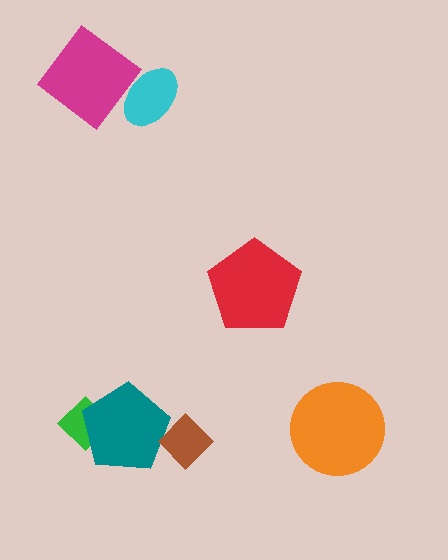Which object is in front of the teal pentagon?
The brown diamond is in front of the teal pentagon.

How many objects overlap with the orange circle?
0 objects overlap with the orange circle.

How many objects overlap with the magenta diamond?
0 objects overlap with the magenta diamond.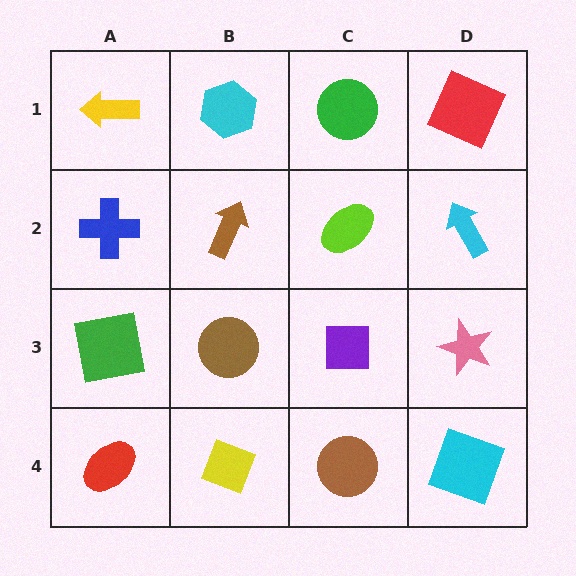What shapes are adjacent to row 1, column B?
A brown arrow (row 2, column B), a yellow arrow (row 1, column A), a green circle (row 1, column C).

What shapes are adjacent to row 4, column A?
A green square (row 3, column A), a yellow diamond (row 4, column B).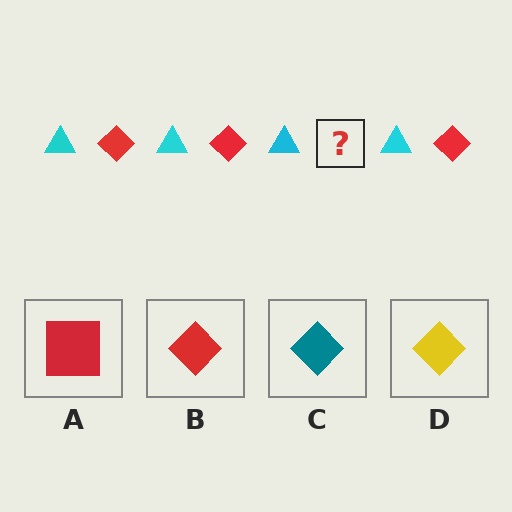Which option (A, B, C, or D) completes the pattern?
B.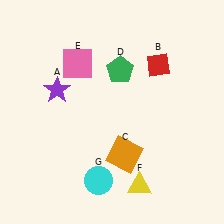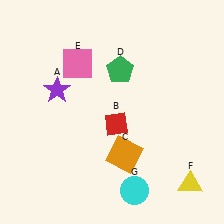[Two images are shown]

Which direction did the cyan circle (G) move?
The cyan circle (G) moved right.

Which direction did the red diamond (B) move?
The red diamond (B) moved down.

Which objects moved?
The objects that moved are: the red diamond (B), the yellow triangle (F), the cyan circle (G).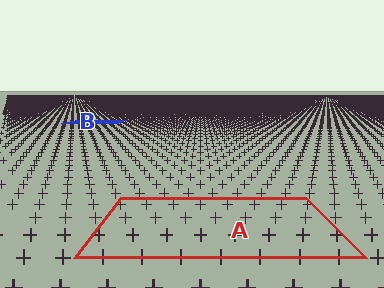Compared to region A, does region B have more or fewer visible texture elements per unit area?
Region B has more texture elements per unit area — they are packed more densely because it is farther away.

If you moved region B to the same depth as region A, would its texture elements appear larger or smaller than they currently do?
They would appear larger. At a closer depth, the same texture elements are projected at a bigger on-screen size.